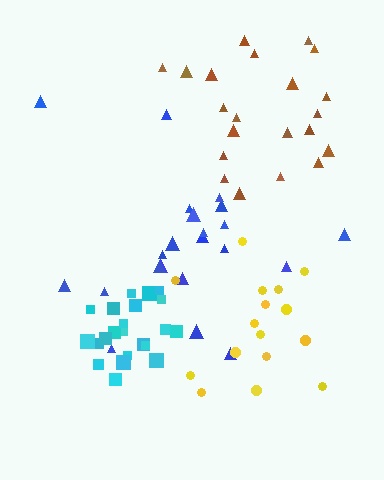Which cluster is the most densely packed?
Cyan.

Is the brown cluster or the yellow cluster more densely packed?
Brown.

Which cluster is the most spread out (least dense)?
Blue.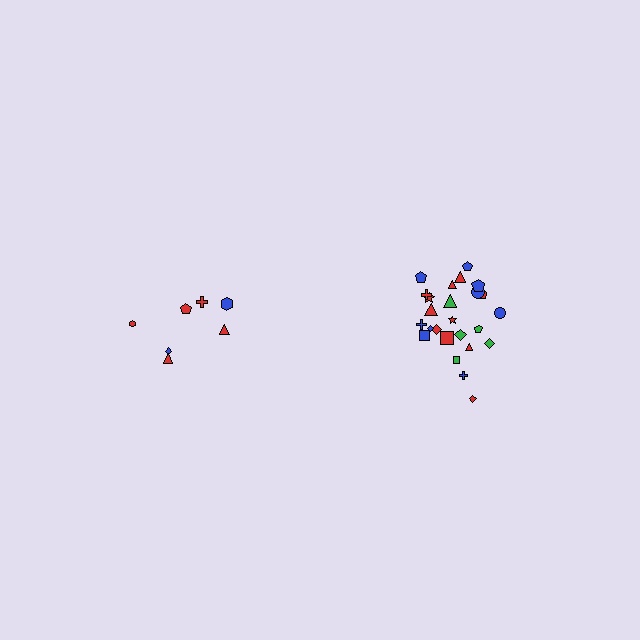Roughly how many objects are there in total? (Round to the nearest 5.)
Roughly 30 objects in total.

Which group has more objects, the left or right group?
The right group.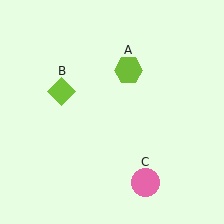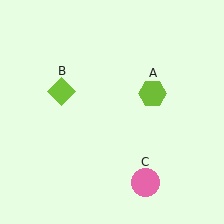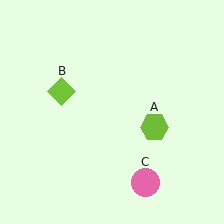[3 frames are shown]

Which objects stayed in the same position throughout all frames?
Lime diamond (object B) and pink circle (object C) remained stationary.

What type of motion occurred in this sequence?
The lime hexagon (object A) rotated clockwise around the center of the scene.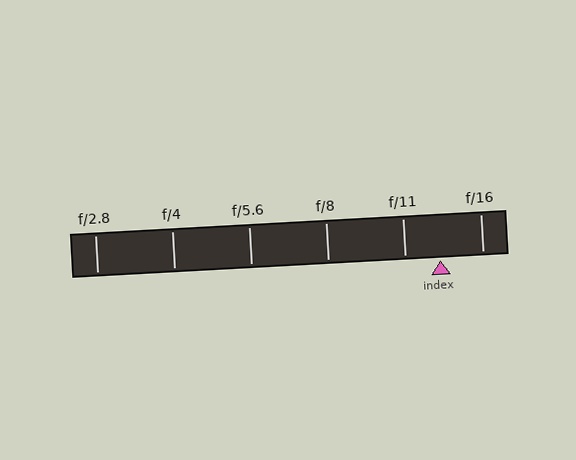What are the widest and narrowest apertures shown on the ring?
The widest aperture shown is f/2.8 and the narrowest is f/16.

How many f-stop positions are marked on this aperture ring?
There are 6 f-stop positions marked.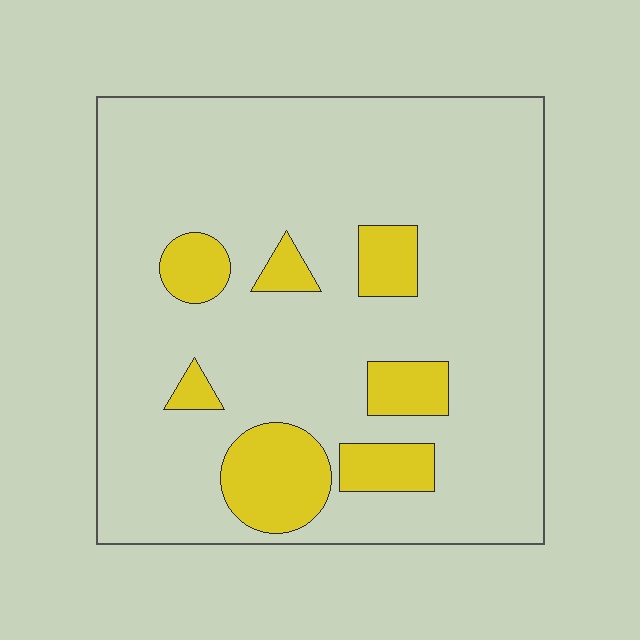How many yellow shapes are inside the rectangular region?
7.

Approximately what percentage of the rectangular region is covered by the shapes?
Approximately 15%.